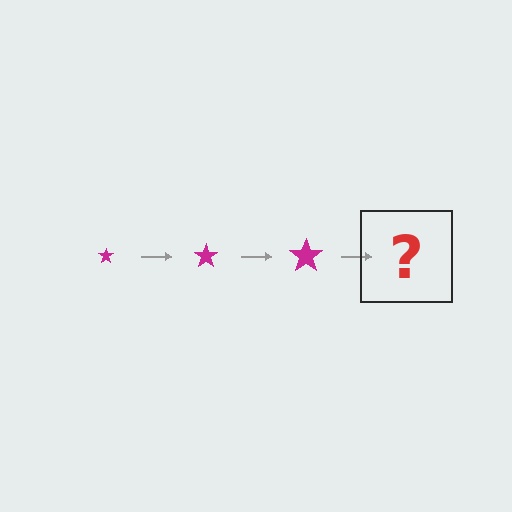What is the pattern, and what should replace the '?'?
The pattern is that the star gets progressively larger each step. The '?' should be a magenta star, larger than the previous one.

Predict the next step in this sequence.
The next step is a magenta star, larger than the previous one.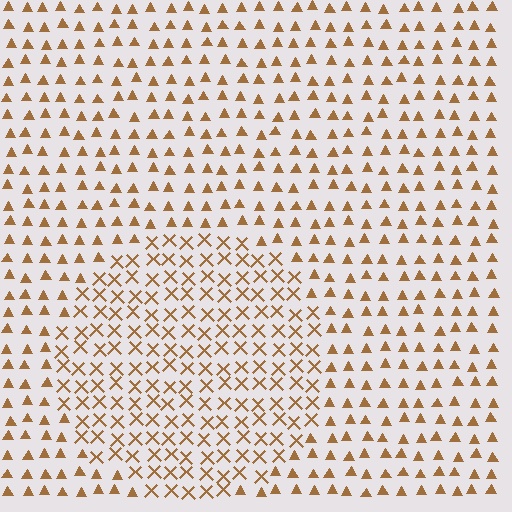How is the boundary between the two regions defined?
The boundary is defined by a change in element shape: X marks inside vs. triangles outside. All elements share the same color and spacing.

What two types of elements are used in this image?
The image uses X marks inside the circle region and triangles outside it.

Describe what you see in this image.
The image is filled with small brown elements arranged in a uniform grid. A circle-shaped region contains X marks, while the surrounding area contains triangles. The boundary is defined purely by the change in element shape.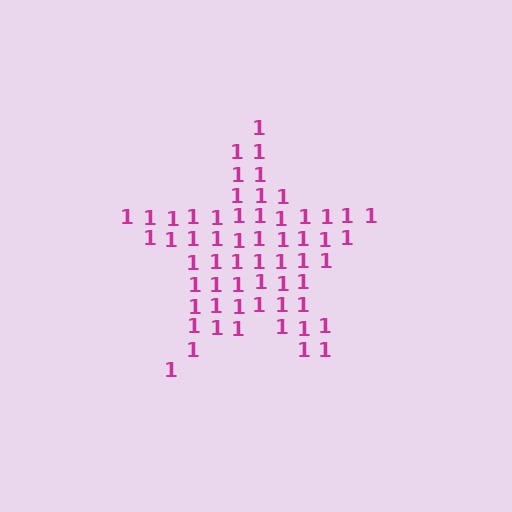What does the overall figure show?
The overall figure shows a star.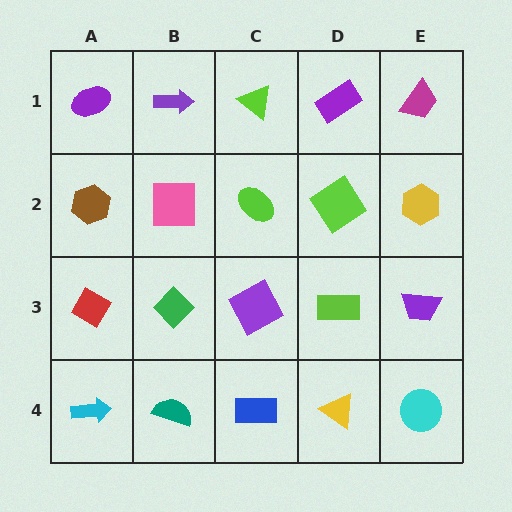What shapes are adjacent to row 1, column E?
A yellow hexagon (row 2, column E), a purple rectangle (row 1, column D).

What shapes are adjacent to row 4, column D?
A lime rectangle (row 3, column D), a blue rectangle (row 4, column C), a cyan circle (row 4, column E).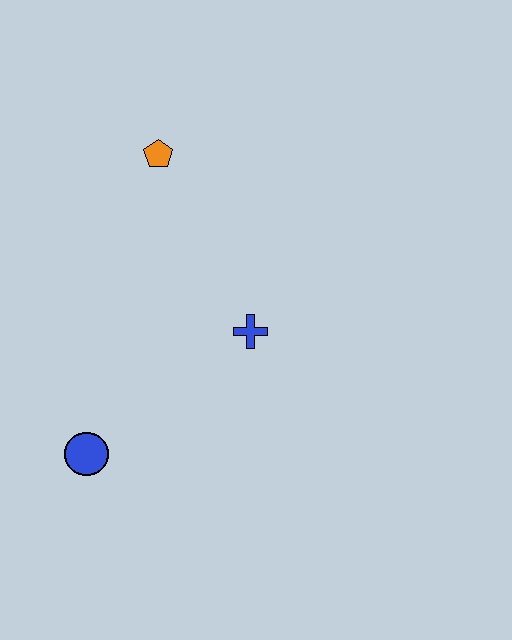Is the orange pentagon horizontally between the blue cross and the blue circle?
Yes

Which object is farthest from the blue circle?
The orange pentagon is farthest from the blue circle.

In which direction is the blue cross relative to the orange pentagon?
The blue cross is below the orange pentagon.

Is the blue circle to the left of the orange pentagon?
Yes